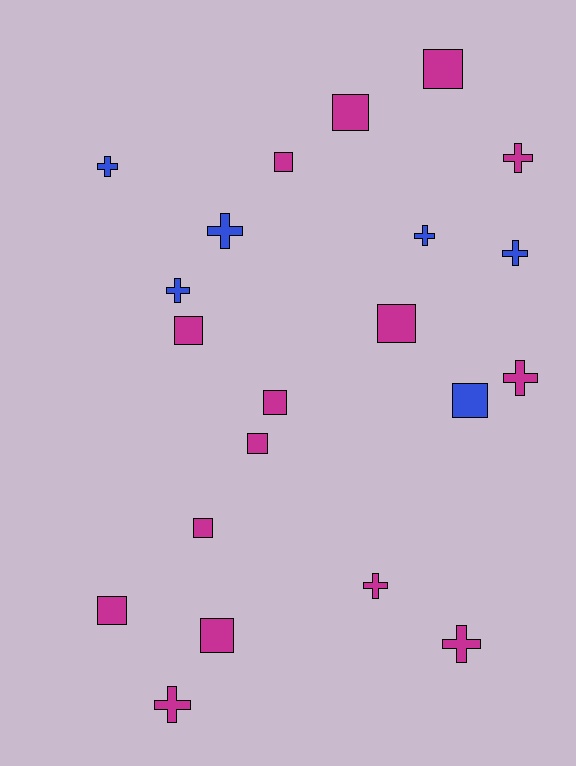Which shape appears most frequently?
Square, with 11 objects.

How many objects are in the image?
There are 21 objects.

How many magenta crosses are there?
There are 5 magenta crosses.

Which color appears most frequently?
Magenta, with 15 objects.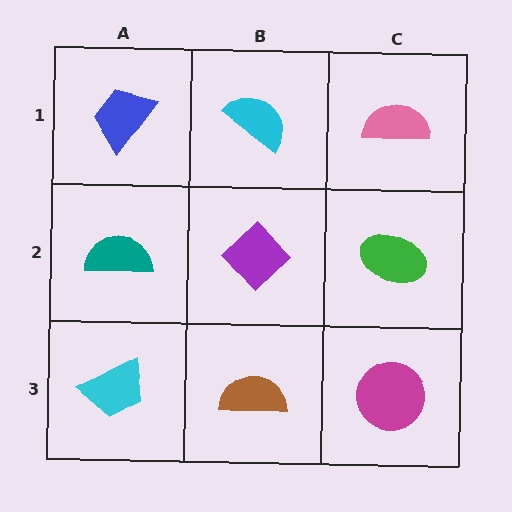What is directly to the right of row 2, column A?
A purple diamond.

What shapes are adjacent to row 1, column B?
A purple diamond (row 2, column B), a blue trapezoid (row 1, column A), a pink semicircle (row 1, column C).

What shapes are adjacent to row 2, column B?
A cyan semicircle (row 1, column B), a brown semicircle (row 3, column B), a teal semicircle (row 2, column A), a green ellipse (row 2, column C).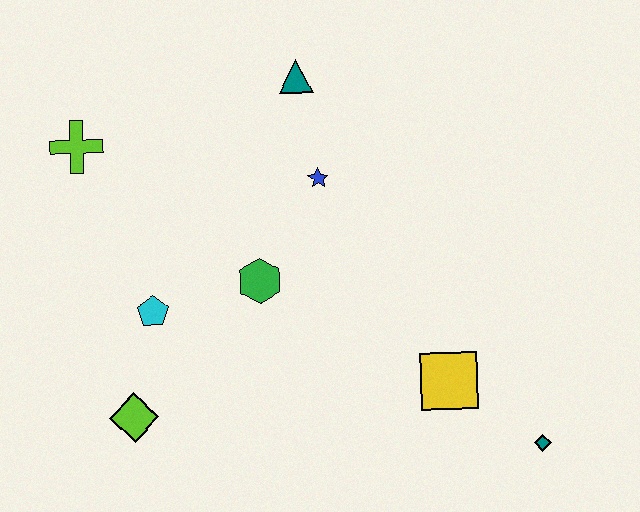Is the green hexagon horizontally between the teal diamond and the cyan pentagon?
Yes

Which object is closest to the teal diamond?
The yellow square is closest to the teal diamond.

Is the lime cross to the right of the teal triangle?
No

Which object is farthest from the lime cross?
The teal diamond is farthest from the lime cross.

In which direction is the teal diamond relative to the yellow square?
The teal diamond is to the right of the yellow square.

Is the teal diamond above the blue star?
No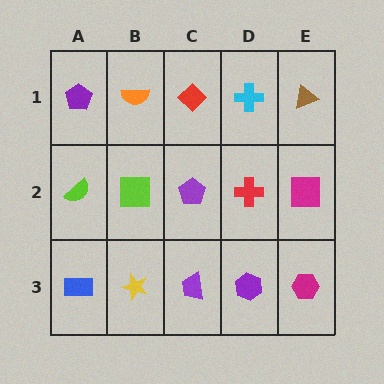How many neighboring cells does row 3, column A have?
2.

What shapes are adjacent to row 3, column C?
A purple pentagon (row 2, column C), a yellow star (row 3, column B), a purple hexagon (row 3, column D).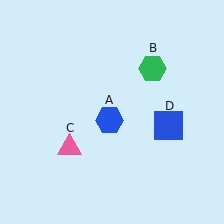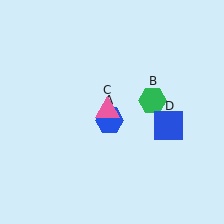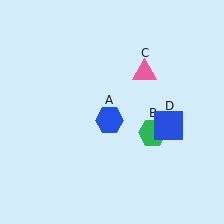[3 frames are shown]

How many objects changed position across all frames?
2 objects changed position: green hexagon (object B), pink triangle (object C).